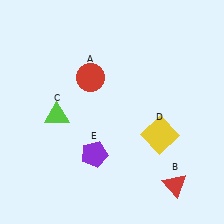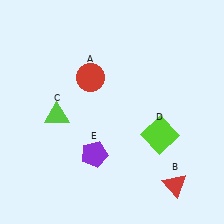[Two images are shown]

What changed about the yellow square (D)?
In Image 1, D is yellow. In Image 2, it changed to lime.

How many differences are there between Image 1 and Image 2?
There is 1 difference between the two images.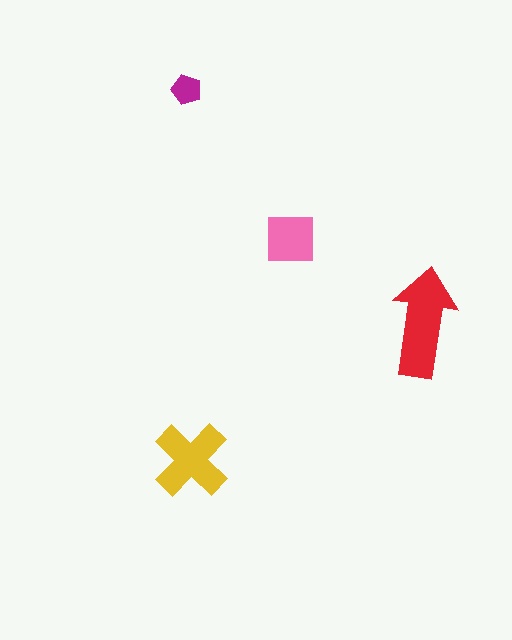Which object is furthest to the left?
The magenta pentagon is leftmost.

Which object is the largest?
The red arrow.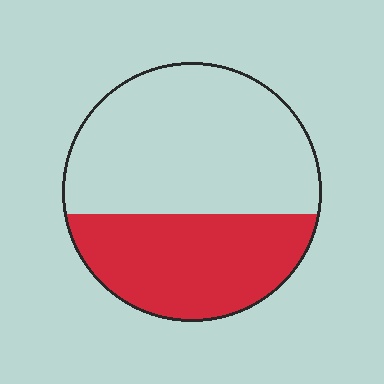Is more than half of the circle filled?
No.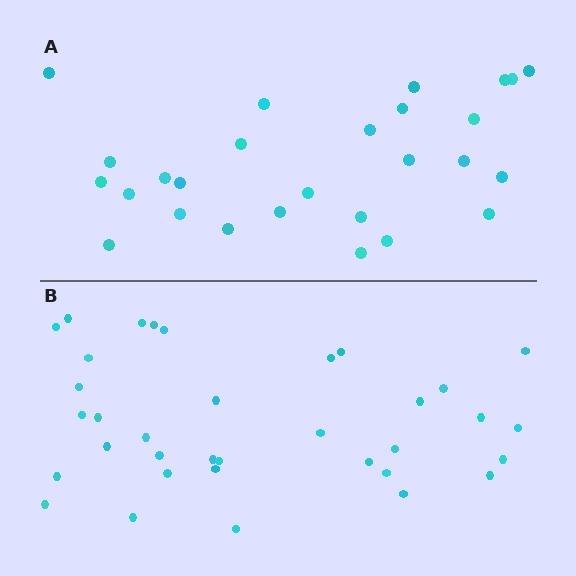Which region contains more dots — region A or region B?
Region B (the bottom region) has more dots.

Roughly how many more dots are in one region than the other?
Region B has roughly 8 or so more dots than region A.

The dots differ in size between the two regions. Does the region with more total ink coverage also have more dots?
No. Region A has more total ink coverage because its dots are larger, but region B actually contains more individual dots. Total area can be misleading — the number of items is what matters here.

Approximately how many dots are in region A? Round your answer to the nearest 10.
About 30 dots. (The exact count is 27, which rounds to 30.)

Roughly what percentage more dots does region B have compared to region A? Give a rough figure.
About 30% more.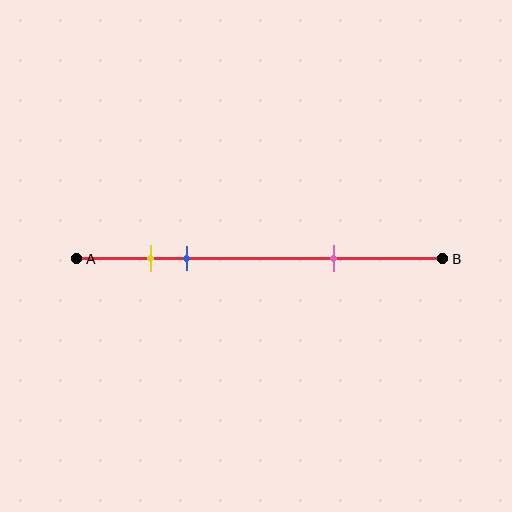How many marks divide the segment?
There are 3 marks dividing the segment.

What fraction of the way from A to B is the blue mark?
The blue mark is approximately 30% (0.3) of the way from A to B.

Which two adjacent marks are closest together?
The yellow and blue marks are the closest adjacent pair.